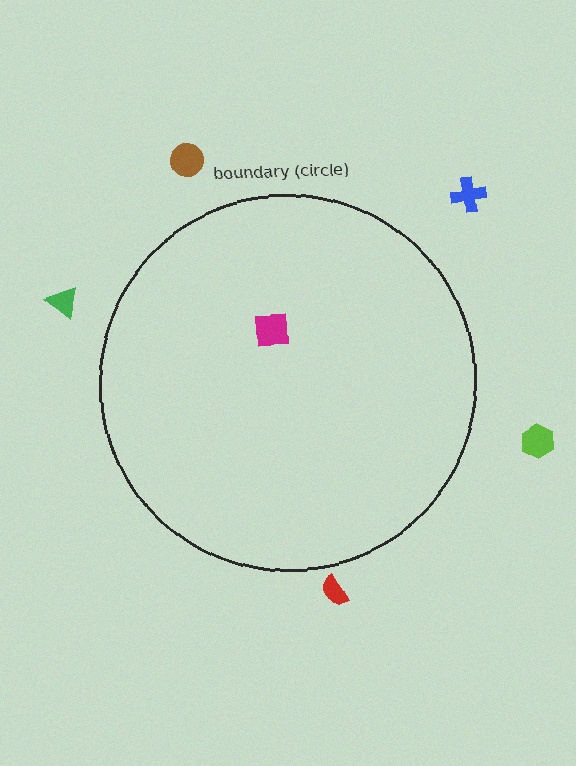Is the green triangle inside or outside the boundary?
Outside.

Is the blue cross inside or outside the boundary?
Outside.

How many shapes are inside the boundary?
1 inside, 5 outside.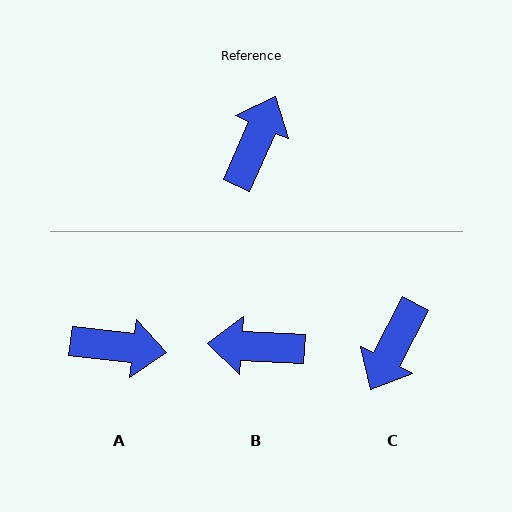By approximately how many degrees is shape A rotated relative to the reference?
Approximately 73 degrees clockwise.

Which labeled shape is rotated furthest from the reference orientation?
C, about 176 degrees away.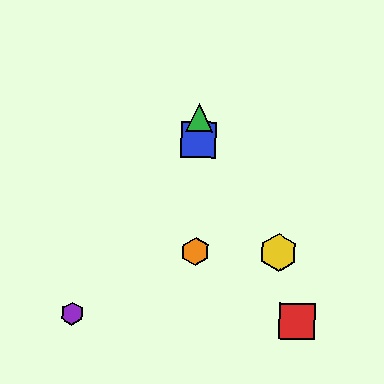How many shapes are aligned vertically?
3 shapes (the blue square, the green triangle, the orange hexagon) are aligned vertically.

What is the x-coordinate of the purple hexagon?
The purple hexagon is at x≈72.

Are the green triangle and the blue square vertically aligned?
Yes, both are at x≈199.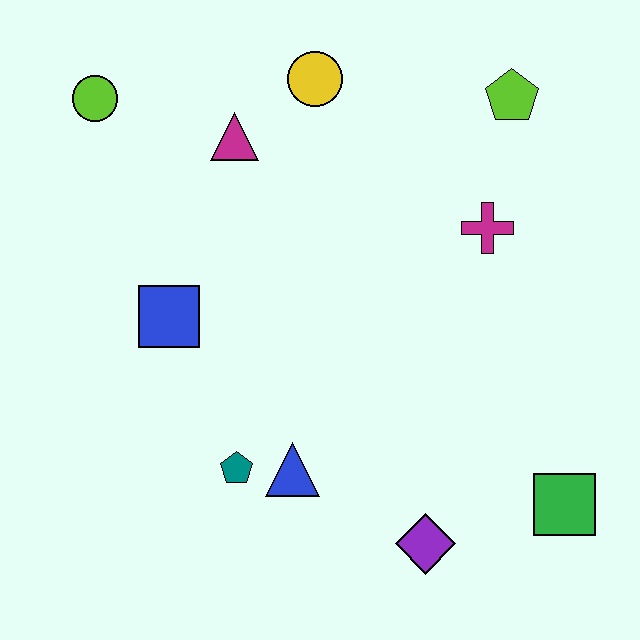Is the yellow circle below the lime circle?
No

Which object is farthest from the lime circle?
The green square is farthest from the lime circle.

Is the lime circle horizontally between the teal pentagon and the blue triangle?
No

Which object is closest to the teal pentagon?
The blue triangle is closest to the teal pentagon.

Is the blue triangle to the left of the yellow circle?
Yes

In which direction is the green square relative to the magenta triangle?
The green square is below the magenta triangle.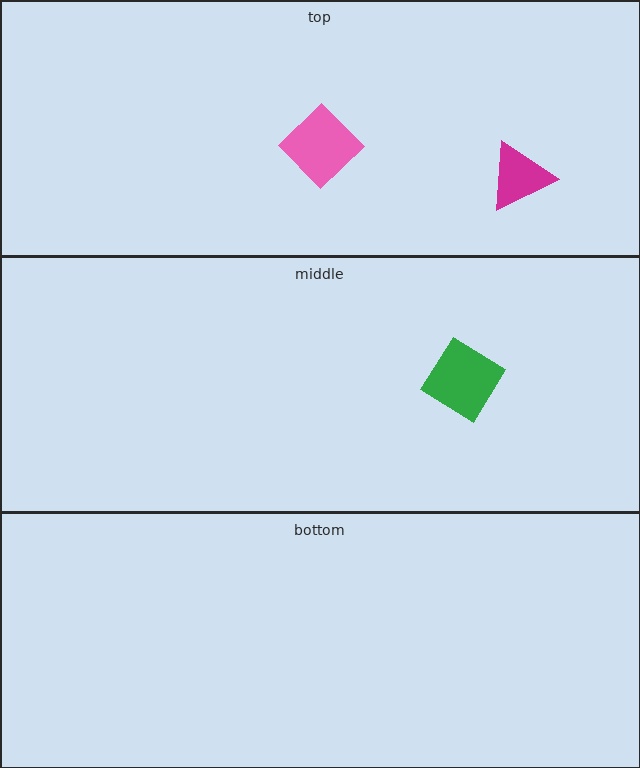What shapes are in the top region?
The magenta triangle, the pink diamond.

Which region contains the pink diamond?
The top region.